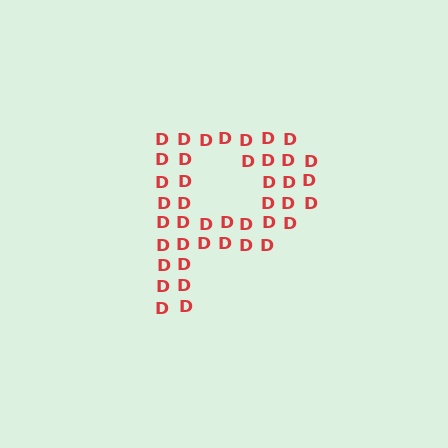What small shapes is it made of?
It is made of small letter D's.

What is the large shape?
The large shape is the letter P.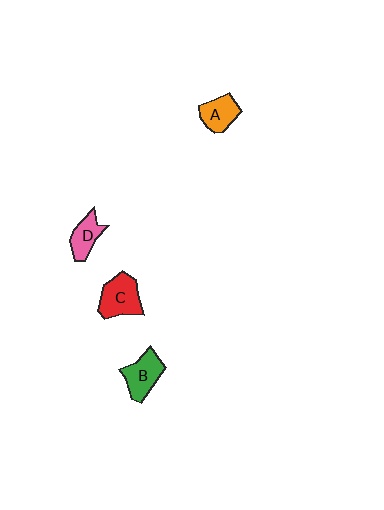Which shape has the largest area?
Shape C (red).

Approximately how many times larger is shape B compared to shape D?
Approximately 1.3 times.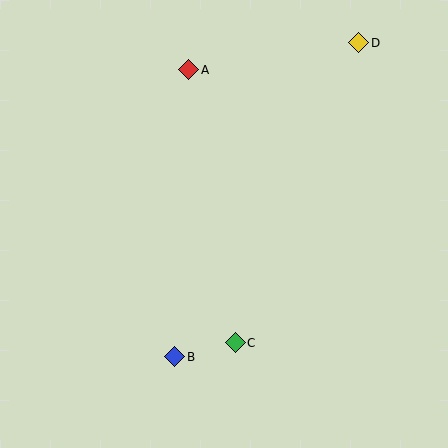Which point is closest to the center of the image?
Point C at (235, 343) is closest to the center.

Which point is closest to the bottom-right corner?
Point C is closest to the bottom-right corner.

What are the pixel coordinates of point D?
Point D is at (359, 43).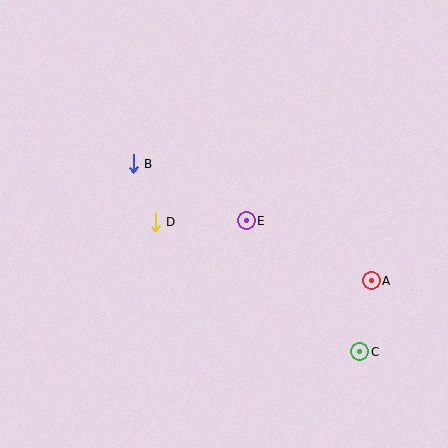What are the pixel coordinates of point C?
Point C is at (360, 352).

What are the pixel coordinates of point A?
Point A is at (371, 281).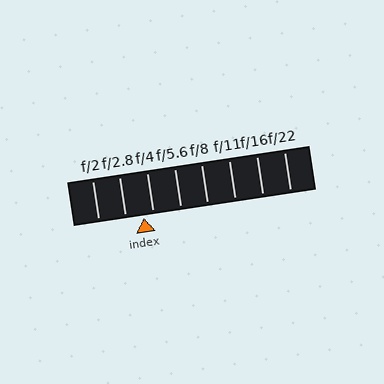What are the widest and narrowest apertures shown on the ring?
The widest aperture shown is f/2 and the narrowest is f/22.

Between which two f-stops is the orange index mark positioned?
The index mark is between f/2.8 and f/4.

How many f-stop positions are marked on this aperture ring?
There are 8 f-stop positions marked.